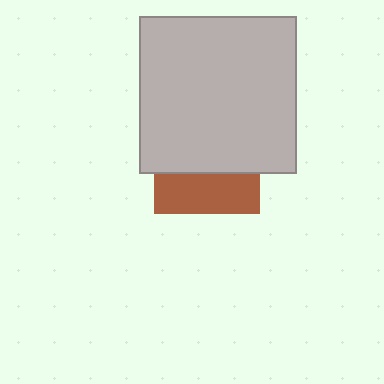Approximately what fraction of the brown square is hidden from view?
Roughly 62% of the brown square is hidden behind the light gray square.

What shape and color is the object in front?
The object in front is a light gray square.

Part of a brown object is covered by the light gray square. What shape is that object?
It is a square.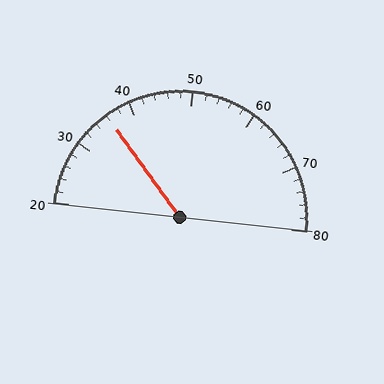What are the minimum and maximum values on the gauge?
The gauge ranges from 20 to 80.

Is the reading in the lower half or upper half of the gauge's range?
The reading is in the lower half of the range (20 to 80).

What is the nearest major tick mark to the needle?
The nearest major tick mark is 40.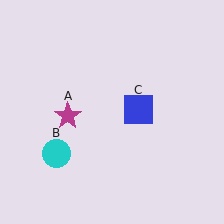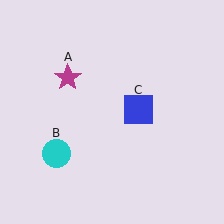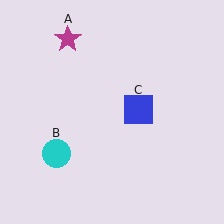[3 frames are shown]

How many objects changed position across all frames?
1 object changed position: magenta star (object A).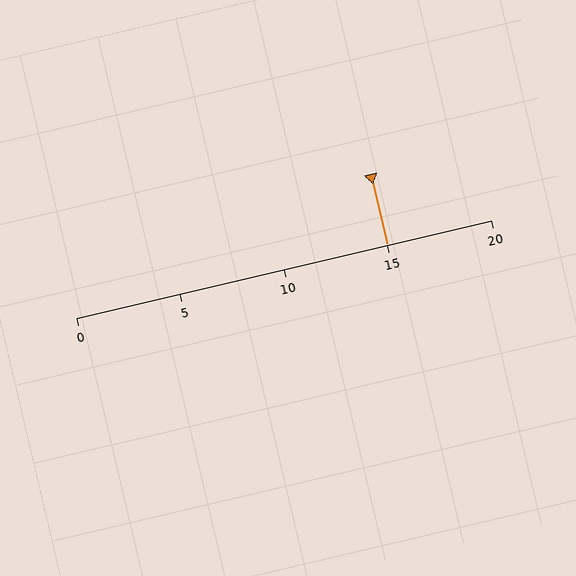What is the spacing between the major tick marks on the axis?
The major ticks are spaced 5 apart.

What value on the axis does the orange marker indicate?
The marker indicates approximately 15.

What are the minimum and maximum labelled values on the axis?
The axis runs from 0 to 20.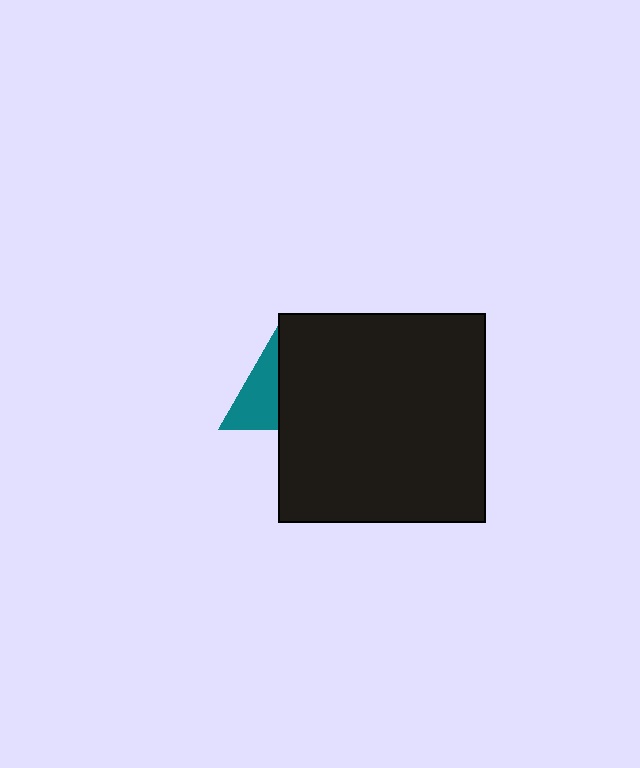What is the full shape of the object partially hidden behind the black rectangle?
The partially hidden object is a teal triangle.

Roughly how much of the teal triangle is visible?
A small part of it is visible (roughly 41%).